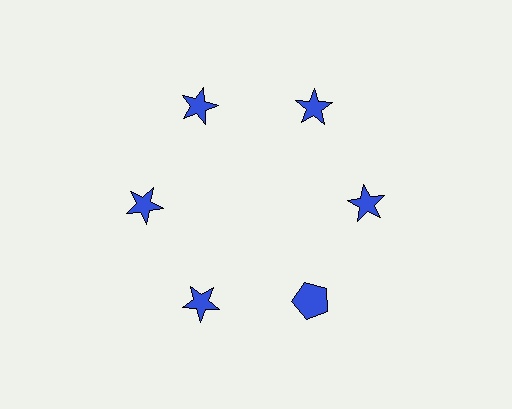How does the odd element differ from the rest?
It has a different shape: pentagon instead of star.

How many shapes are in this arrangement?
There are 6 shapes arranged in a ring pattern.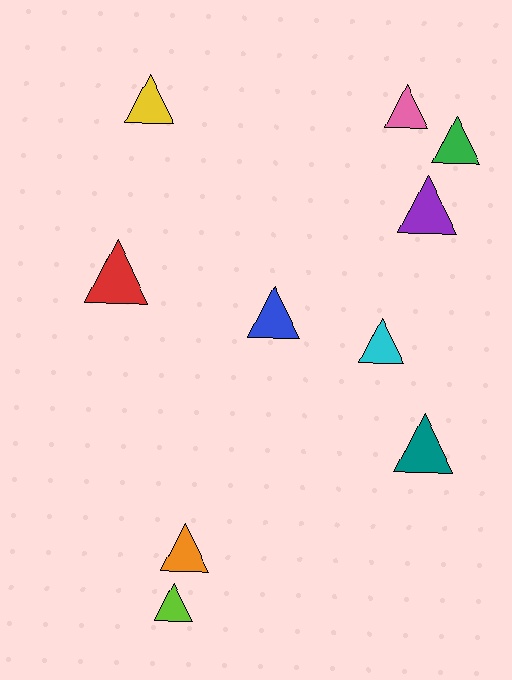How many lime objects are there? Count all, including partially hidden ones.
There is 1 lime object.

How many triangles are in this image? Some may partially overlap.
There are 10 triangles.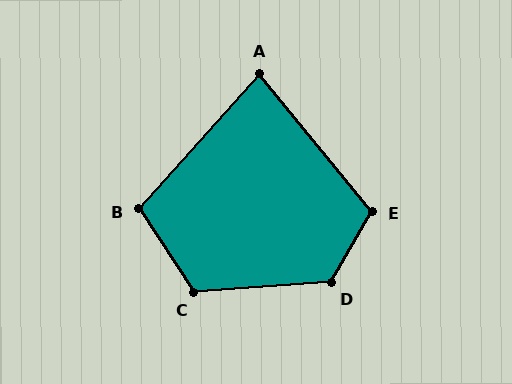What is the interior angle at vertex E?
Approximately 111 degrees (obtuse).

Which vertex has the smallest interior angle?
A, at approximately 81 degrees.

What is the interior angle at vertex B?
Approximately 105 degrees (obtuse).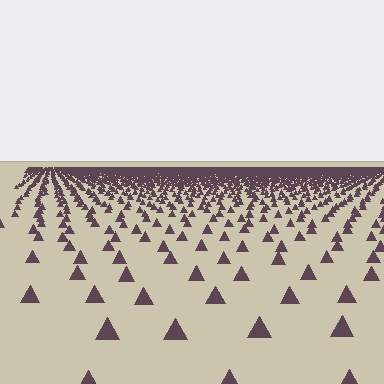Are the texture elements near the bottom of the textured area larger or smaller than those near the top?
Larger. Near the bottom, elements are closer to the viewer and appear at a bigger on-screen size.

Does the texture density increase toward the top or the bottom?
Density increases toward the top.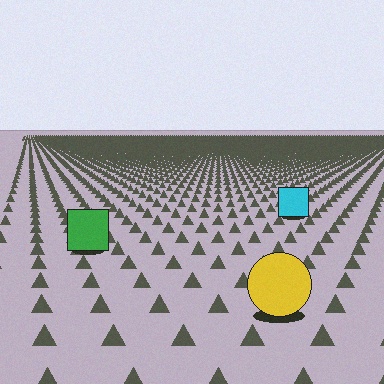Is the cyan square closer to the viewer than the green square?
No. The green square is closer — you can tell from the texture gradient: the ground texture is coarser near it.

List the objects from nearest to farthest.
From nearest to farthest: the yellow circle, the green square, the cyan square.